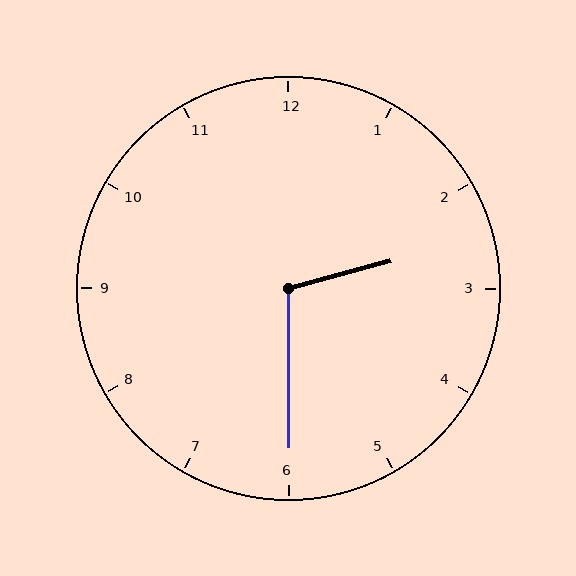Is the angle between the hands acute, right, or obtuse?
It is obtuse.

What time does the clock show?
2:30.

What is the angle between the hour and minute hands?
Approximately 105 degrees.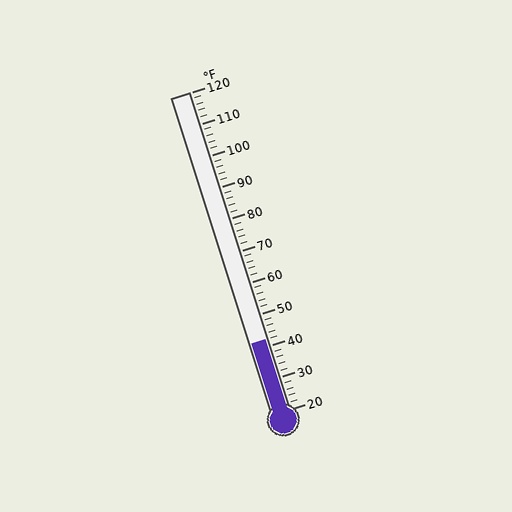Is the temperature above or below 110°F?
The temperature is below 110°F.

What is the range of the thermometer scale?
The thermometer scale ranges from 20°F to 120°F.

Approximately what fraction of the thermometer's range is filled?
The thermometer is filled to approximately 20% of its range.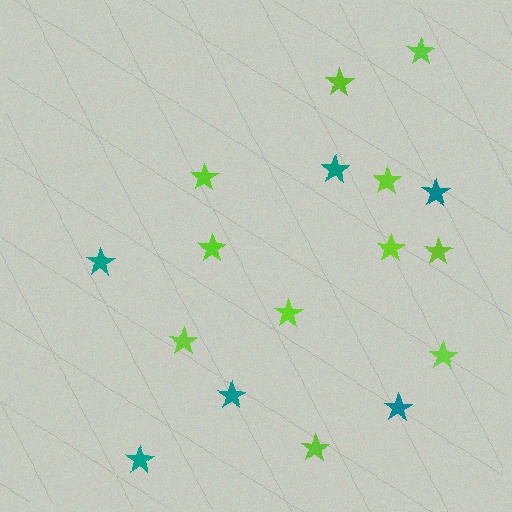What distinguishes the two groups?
There are 2 groups: one group of teal stars (6) and one group of lime stars (11).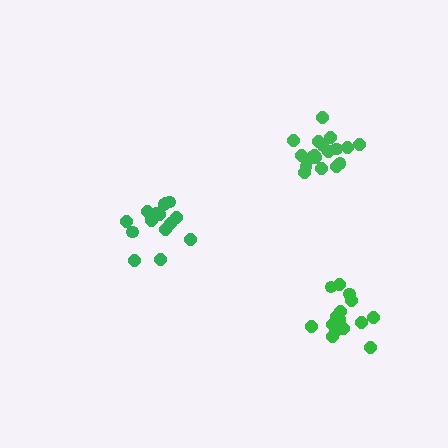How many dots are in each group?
Group 1: 18 dots, Group 2: 15 dots, Group 3: 15 dots (48 total).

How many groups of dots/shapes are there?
There are 3 groups.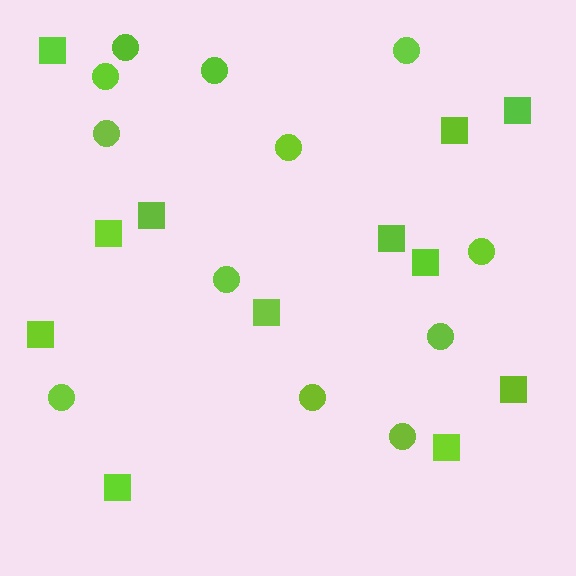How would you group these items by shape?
There are 2 groups: one group of squares (12) and one group of circles (12).